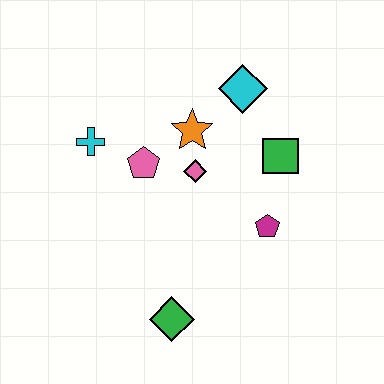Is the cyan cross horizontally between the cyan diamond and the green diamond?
No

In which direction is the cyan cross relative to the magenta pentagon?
The cyan cross is to the left of the magenta pentagon.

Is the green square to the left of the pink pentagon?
No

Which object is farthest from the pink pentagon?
The green diamond is farthest from the pink pentagon.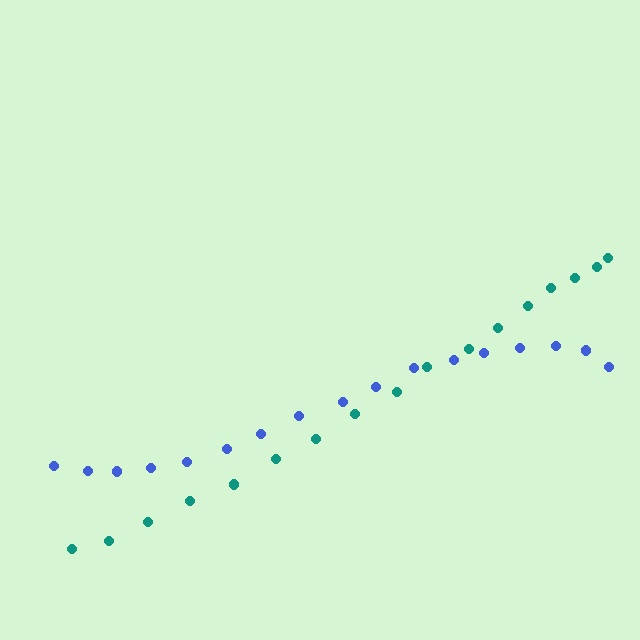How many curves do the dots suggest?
There are 2 distinct paths.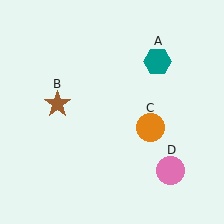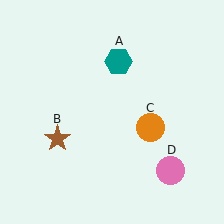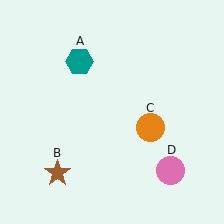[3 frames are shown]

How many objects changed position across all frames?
2 objects changed position: teal hexagon (object A), brown star (object B).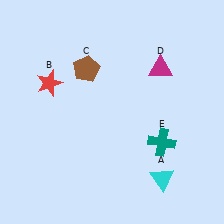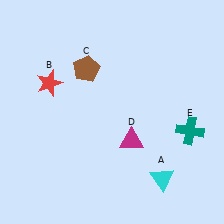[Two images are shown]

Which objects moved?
The objects that moved are: the magenta triangle (D), the teal cross (E).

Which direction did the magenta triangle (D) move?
The magenta triangle (D) moved down.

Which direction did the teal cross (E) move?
The teal cross (E) moved right.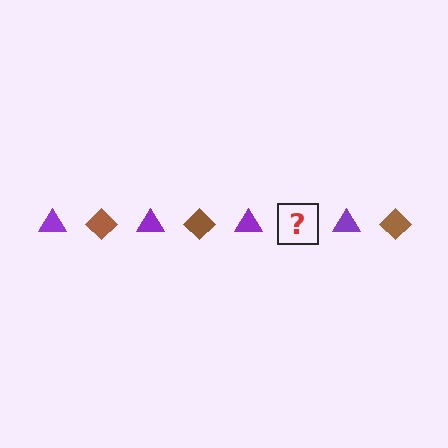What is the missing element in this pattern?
The missing element is a brown diamond.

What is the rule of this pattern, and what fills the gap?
The rule is that the pattern alternates between purple triangle and brown diamond. The gap should be filled with a brown diamond.